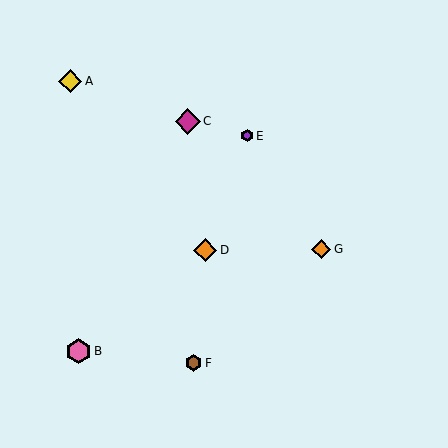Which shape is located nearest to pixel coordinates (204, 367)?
The brown hexagon (labeled F) at (194, 363) is nearest to that location.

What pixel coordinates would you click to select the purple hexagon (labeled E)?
Click at (247, 136) to select the purple hexagon E.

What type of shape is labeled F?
Shape F is a brown hexagon.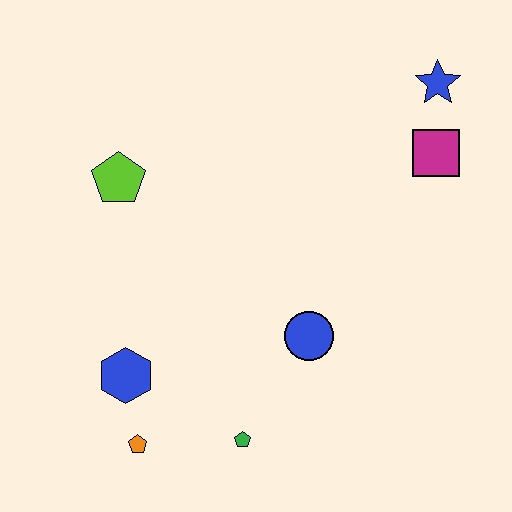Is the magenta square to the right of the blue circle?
Yes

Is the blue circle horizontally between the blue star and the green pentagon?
Yes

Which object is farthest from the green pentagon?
The blue star is farthest from the green pentagon.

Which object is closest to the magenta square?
The blue star is closest to the magenta square.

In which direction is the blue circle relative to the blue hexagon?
The blue circle is to the right of the blue hexagon.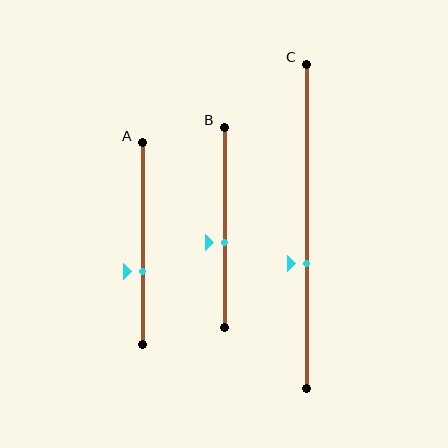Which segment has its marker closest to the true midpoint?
Segment B has its marker closest to the true midpoint.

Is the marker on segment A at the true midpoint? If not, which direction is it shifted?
No, the marker on segment A is shifted downward by about 13% of the segment length.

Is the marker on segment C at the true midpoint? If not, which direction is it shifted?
No, the marker on segment C is shifted downward by about 12% of the segment length.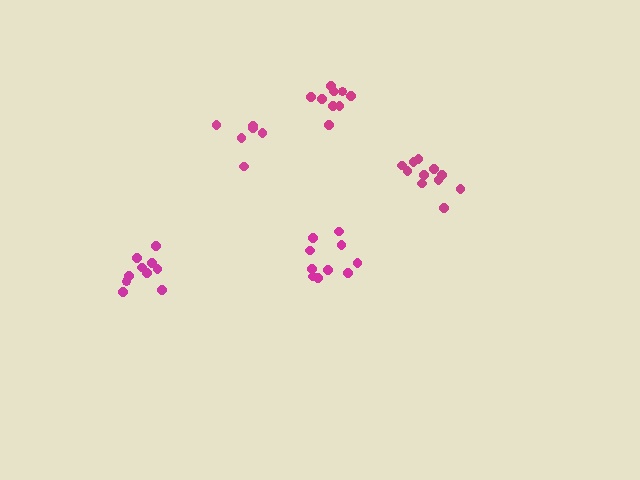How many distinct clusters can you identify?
There are 5 distinct clusters.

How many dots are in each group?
Group 1: 11 dots, Group 2: 10 dots, Group 3: 10 dots, Group 4: 9 dots, Group 5: 6 dots (46 total).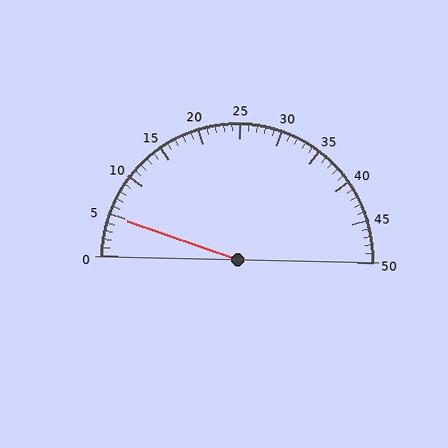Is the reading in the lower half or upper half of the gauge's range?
The reading is in the lower half of the range (0 to 50).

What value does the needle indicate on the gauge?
The needle indicates approximately 5.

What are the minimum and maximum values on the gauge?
The gauge ranges from 0 to 50.